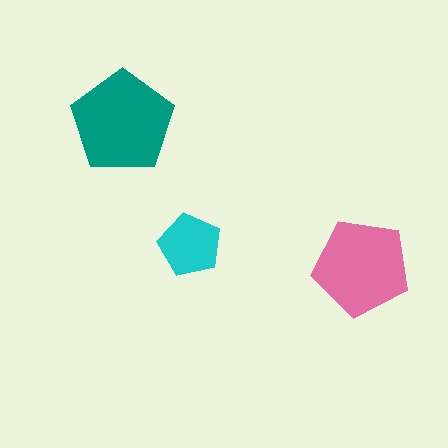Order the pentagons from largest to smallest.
the teal one, the pink one, the cyan one.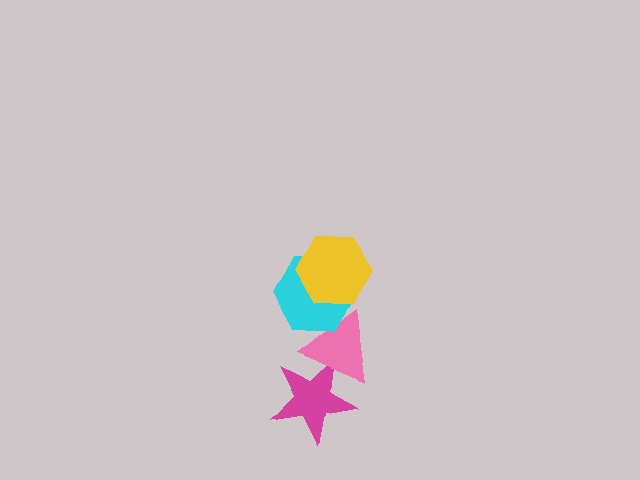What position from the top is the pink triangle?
The pink triangle is 3rd from the top.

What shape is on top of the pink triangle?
The cyan hexagon is on top of the pink triangle.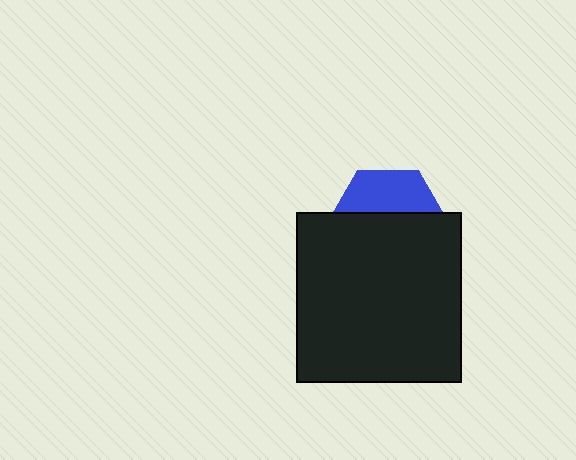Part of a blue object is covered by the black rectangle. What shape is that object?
It is a hexagon.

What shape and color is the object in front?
The object in front is a black rectangle.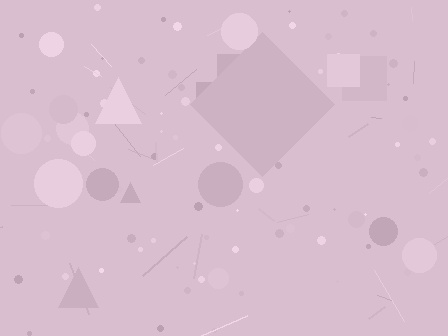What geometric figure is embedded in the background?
A diamond is embedded in the background.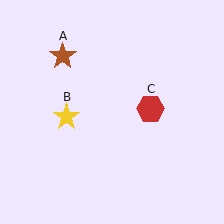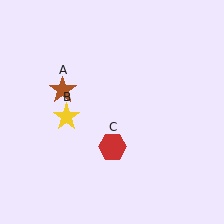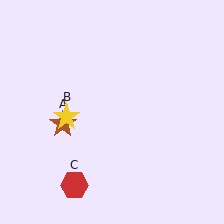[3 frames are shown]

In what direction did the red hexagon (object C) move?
The red hexagon (object C) moved down and to the left.